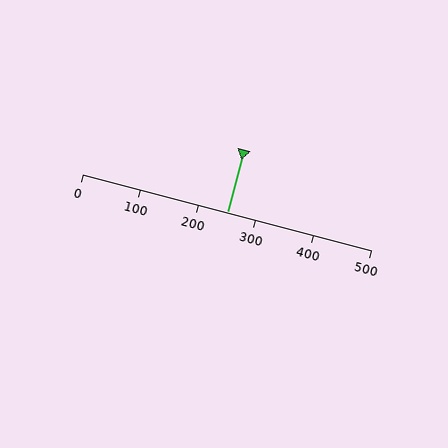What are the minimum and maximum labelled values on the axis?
The axis runs from 0 to 500.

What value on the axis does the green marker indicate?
The marker indicates approximately 250.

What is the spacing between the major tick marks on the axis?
The major ticks are spaced 100 apart.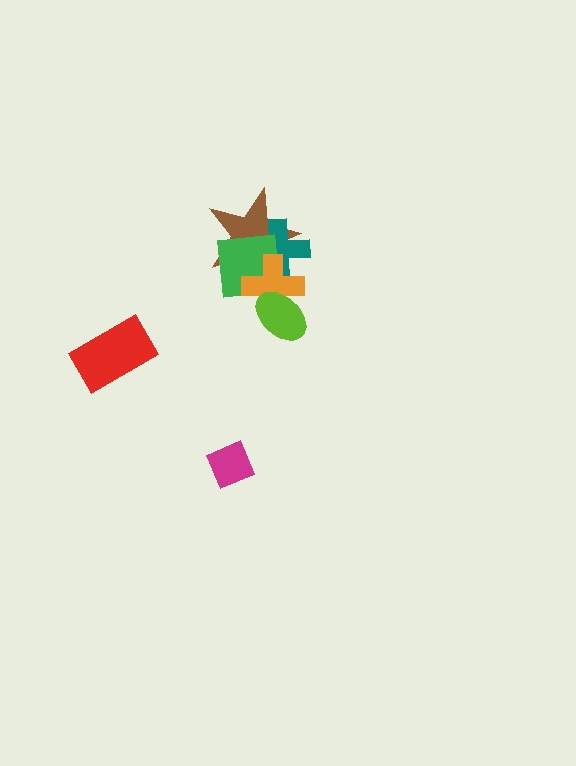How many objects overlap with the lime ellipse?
1 object overlaps with the lime ellipse.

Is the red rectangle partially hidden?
No, no other shape covers it.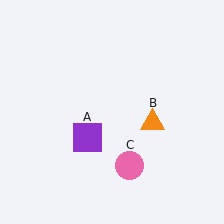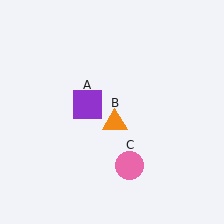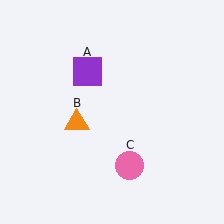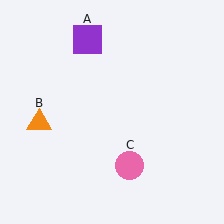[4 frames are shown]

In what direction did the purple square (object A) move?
The purple square (object A) moved up.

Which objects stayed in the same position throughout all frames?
Pink circle (object C) remained stationary.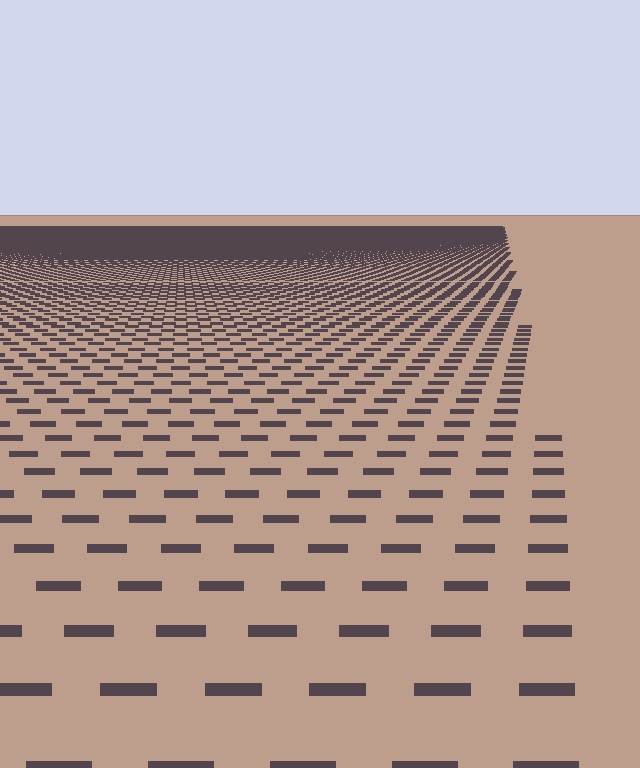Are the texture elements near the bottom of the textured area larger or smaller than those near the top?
Larger. Near the bottom, elements are closer to the viewer and appear at a bigger on-screen size.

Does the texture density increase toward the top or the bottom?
Density increases toward the top.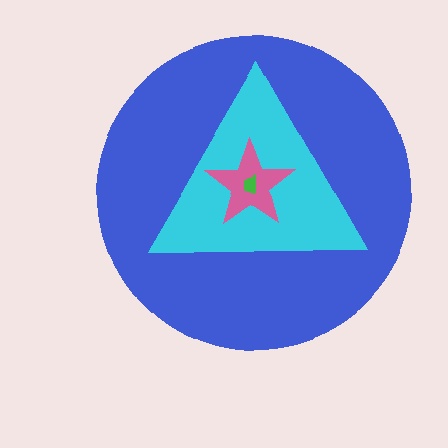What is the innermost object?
The green trapezoid.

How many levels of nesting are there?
4.